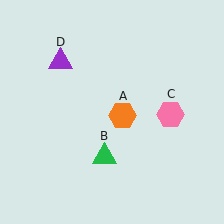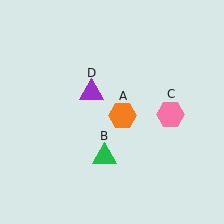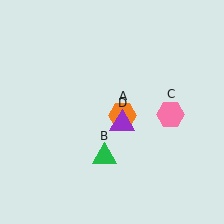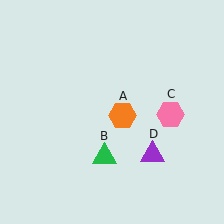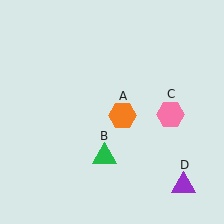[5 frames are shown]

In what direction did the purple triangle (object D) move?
The purple triangle (object D) moved down and to the right.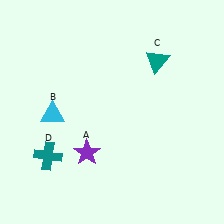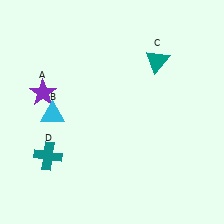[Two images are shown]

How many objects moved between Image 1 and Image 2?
1 object moved between the two images.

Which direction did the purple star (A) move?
The purple star (A) moved up.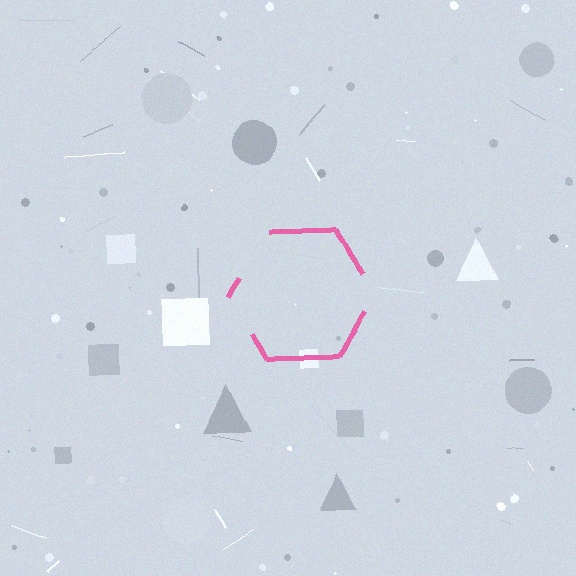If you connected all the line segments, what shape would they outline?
They would outline a hexagon.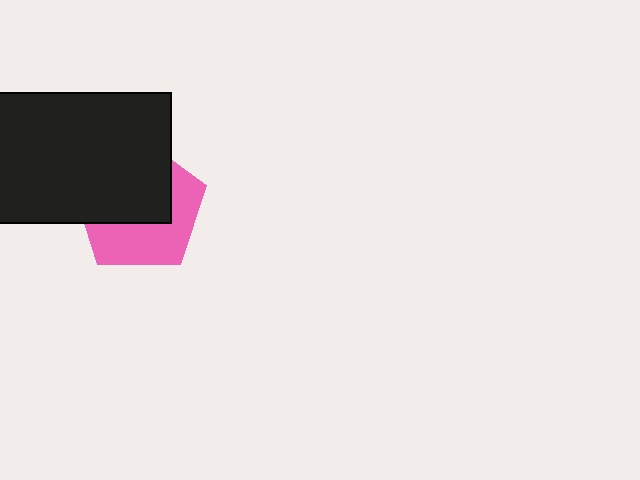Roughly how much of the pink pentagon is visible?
About half of it is visible (roughly 47%).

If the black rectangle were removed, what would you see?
You would see the complete pink pentagon.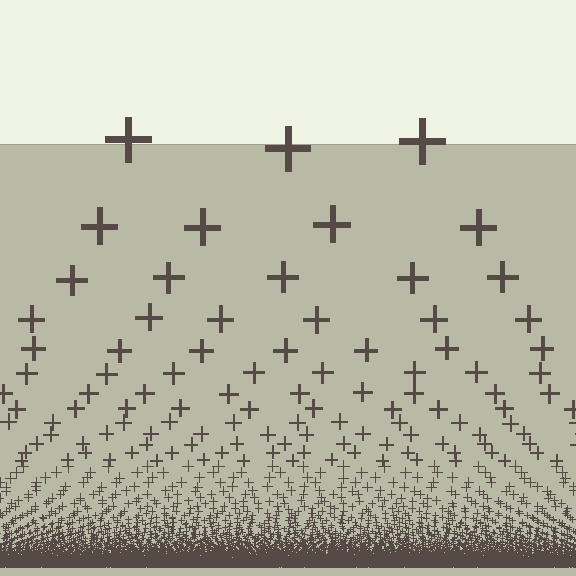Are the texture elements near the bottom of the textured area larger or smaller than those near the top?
Smaller. The gradient is inverted — elements near the bottom are smaller and denser.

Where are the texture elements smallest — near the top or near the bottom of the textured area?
Near the bottom.